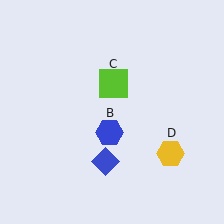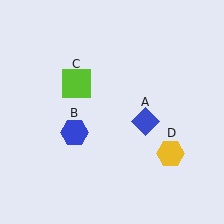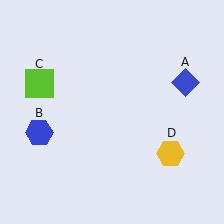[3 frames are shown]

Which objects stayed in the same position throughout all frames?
Yellow hexagon (object D) remained stationary.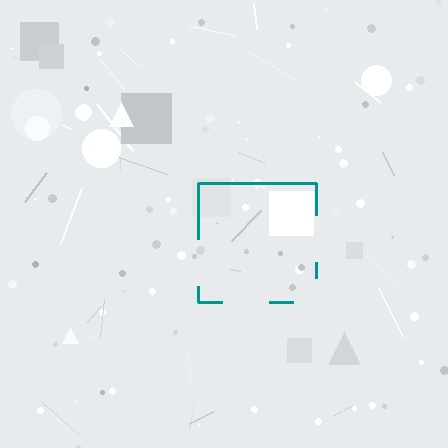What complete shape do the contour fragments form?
The contour fragments form a square.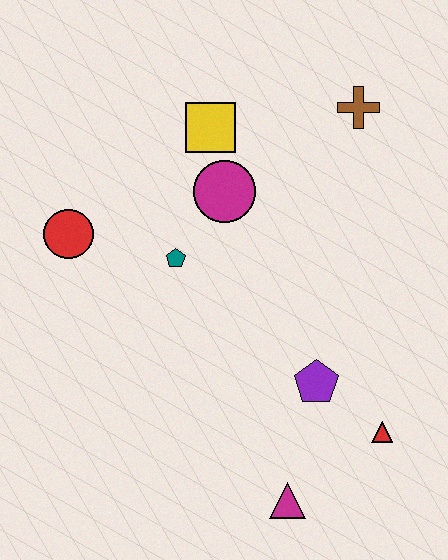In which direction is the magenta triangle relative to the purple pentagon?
The magenta triangle is below the purple pentagon.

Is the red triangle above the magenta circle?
No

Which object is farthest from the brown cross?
The magenta triangle is farthest from the brown cross.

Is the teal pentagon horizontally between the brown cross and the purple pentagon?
No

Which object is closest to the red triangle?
The purple pentagon is closest to the red triangle.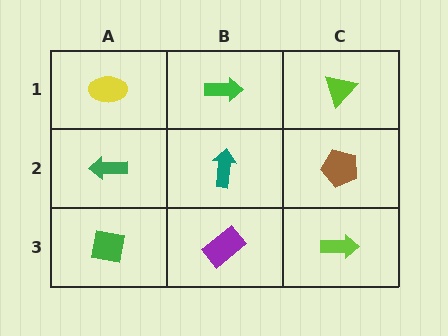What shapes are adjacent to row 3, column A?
A green arrow (row 2, column A), a purple rectangle (row 3, column B).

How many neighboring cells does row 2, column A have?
3.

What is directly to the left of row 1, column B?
A yellow ellipse.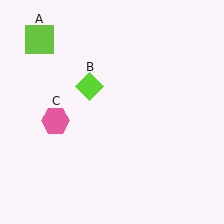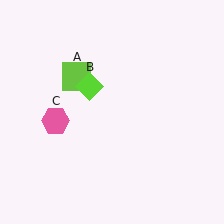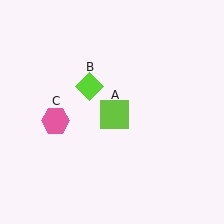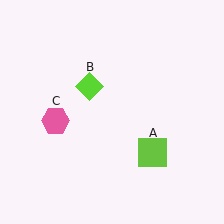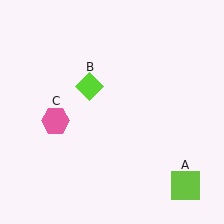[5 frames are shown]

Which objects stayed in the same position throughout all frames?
Lime diamond (object B) and pink hexagon (object C) remained stationary.